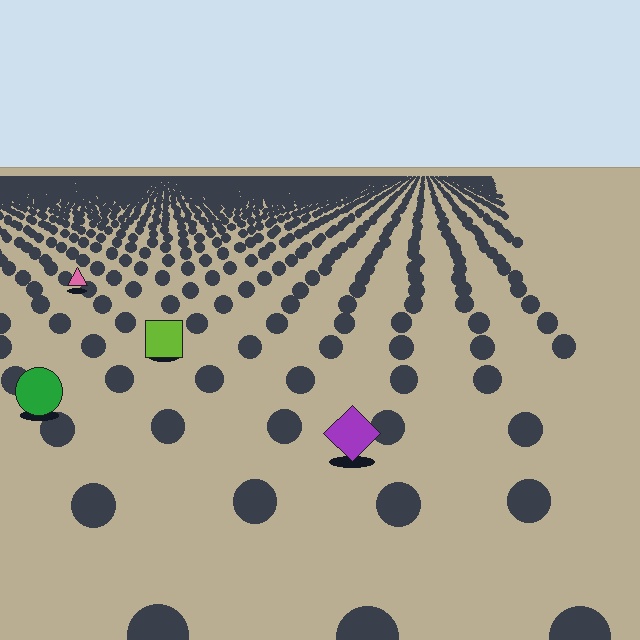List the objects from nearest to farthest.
From nearest to farthest: the purple diamond, the green circle, the lime square, the pink triangle.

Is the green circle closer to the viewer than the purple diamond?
No. The purple diamond is closer — you can tell from the texture gradient: the ground texture is coarser near it.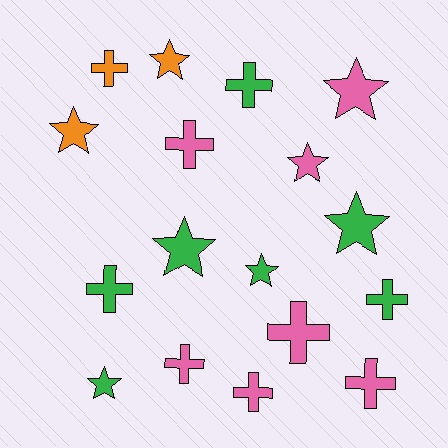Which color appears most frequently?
Green, with 7 objects.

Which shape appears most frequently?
Cross, with 9 objects.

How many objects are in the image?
There are 17 objects.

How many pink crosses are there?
There are 5 pink crosses.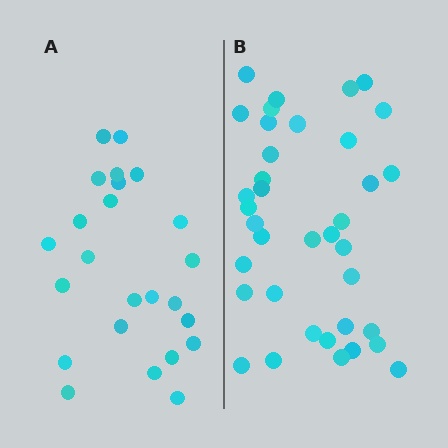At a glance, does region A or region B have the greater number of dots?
Region B (the right region) has more dots.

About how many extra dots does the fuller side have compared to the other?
Region B has approximately 15 more dots than region A.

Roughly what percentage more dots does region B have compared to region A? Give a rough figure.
About 55% more.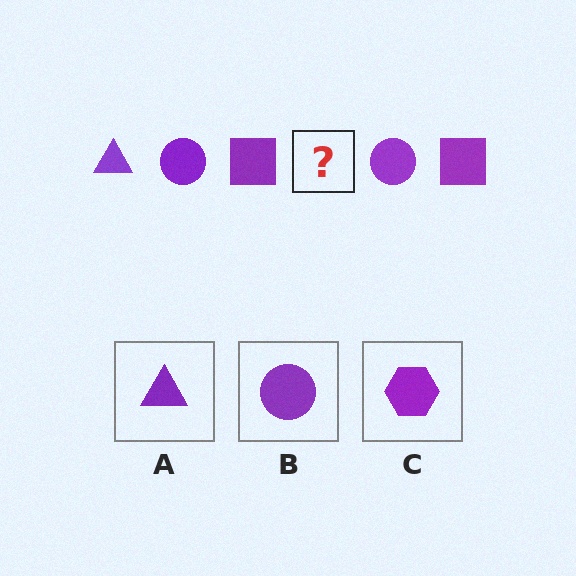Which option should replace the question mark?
Option A.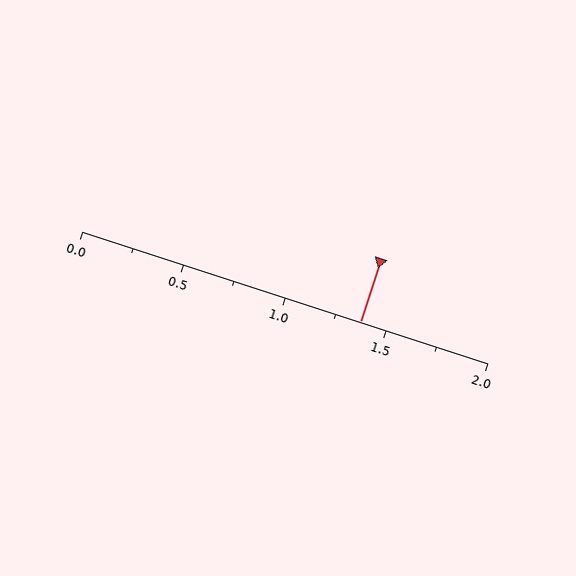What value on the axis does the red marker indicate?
The marker indicates approximately 1.38.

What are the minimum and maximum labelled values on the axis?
The axis runs from 0.0 to 2.0.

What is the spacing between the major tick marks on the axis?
The major ticks are spaced 0.5 apart.